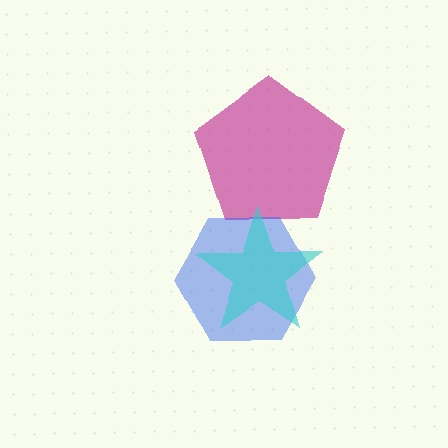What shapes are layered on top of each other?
The layered shapes are: a magenta pentagon, a blue hexagon, a cyan star.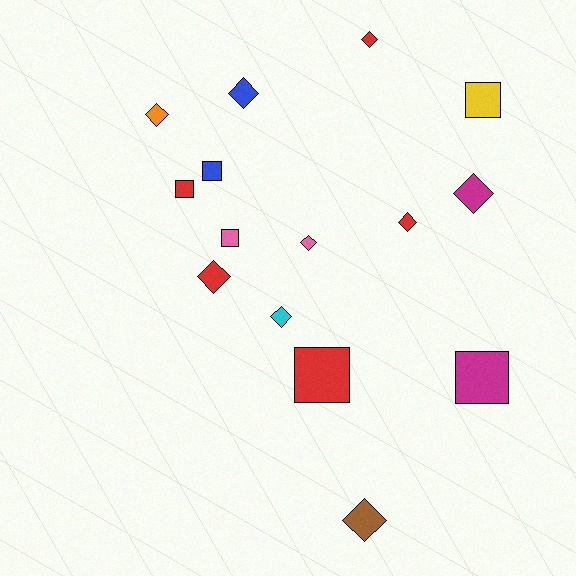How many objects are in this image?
There are 15 objects.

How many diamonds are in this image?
There are 9 diamonds.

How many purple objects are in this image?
There are no purple objects.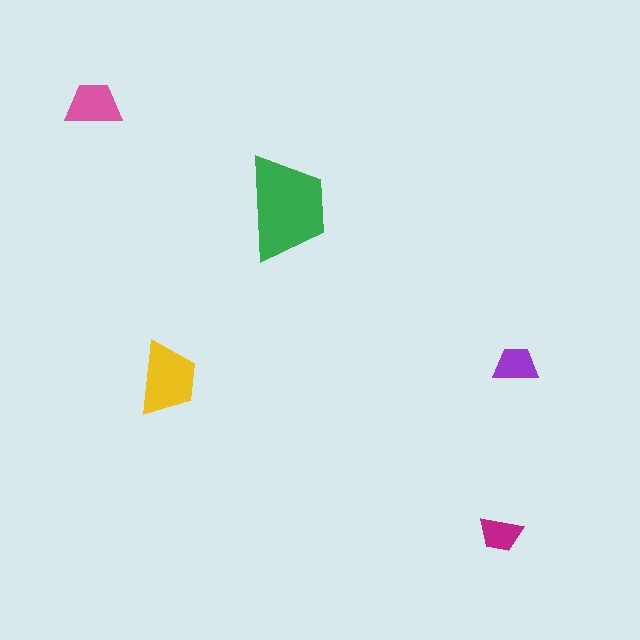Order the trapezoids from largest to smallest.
the green one, the yellow one, the pink one, the purple one, the magenta one.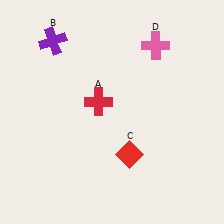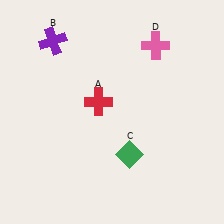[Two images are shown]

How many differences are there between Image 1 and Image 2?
There is 1 difference between the two images.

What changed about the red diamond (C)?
In Image 1, C is red. In Image 2, it changed to green.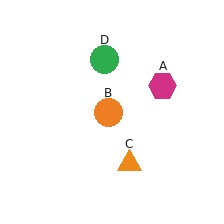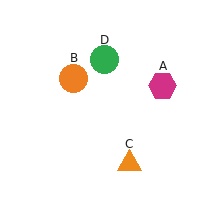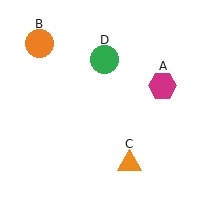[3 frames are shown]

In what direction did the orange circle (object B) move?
The orange circle (object B) moved up and to the left.